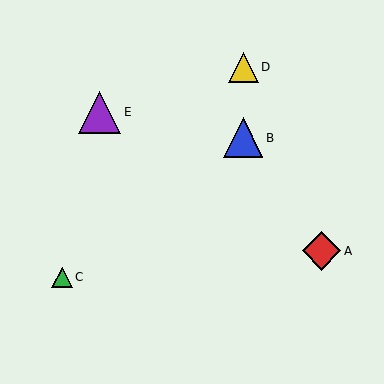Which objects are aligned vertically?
Objects B, D are aligned vertically.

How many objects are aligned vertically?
2 objects (B, D) are aligned vertically.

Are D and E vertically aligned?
No, D is at x≈243 and E is at x≈100.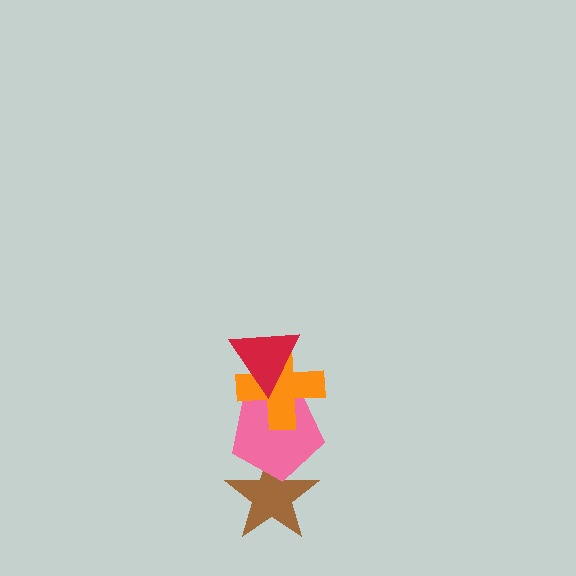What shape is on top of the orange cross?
The red triangle is on top of the orange cross.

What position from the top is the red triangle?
The red triangle is 1st from the top.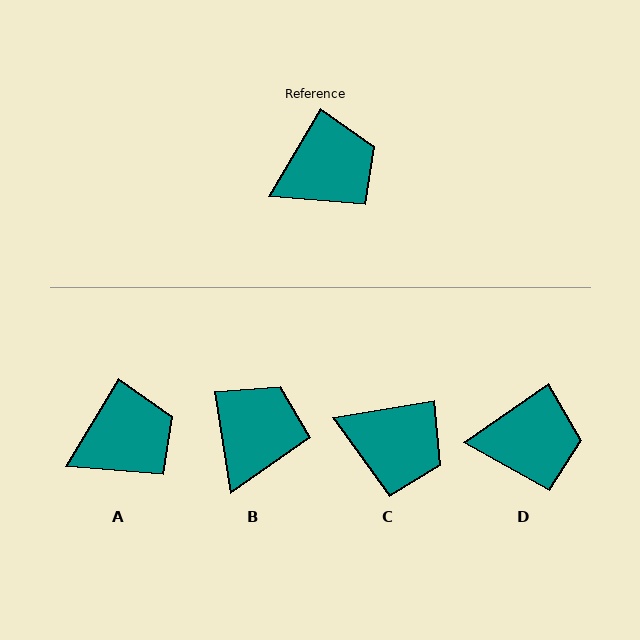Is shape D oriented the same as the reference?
No, it is off by about 25 degrees.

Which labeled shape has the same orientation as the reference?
A.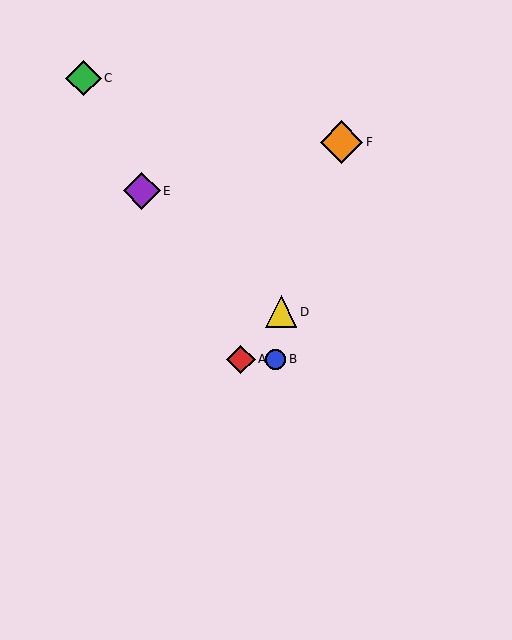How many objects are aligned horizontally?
2 objects (A, B) are aligned horizontally.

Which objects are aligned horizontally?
Objects A, B are aligned horizontally.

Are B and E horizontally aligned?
No, B is at y≈359 and E is at y≈191.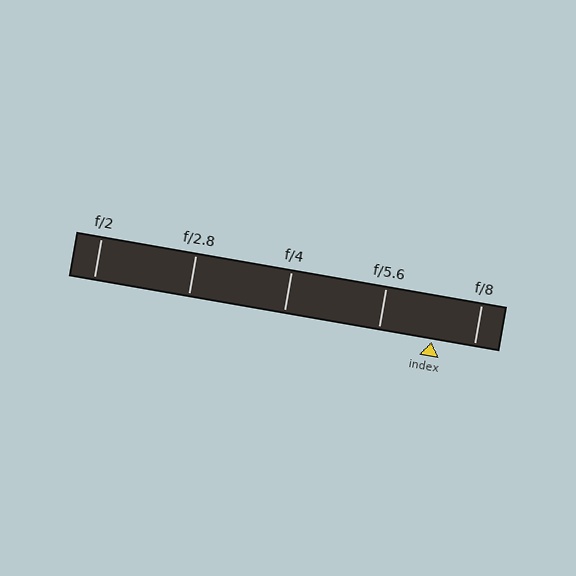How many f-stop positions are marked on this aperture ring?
There are 5 f-stop positions marked.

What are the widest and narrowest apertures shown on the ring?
The widest aperture shown is f/2 and the narrowest is f/8.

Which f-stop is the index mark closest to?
The index mark is closest to f/8.